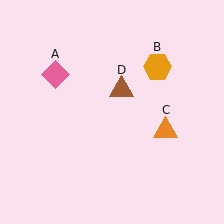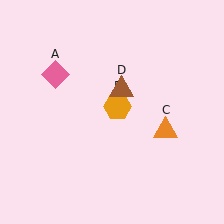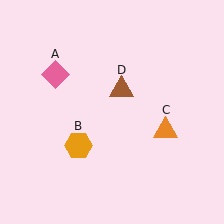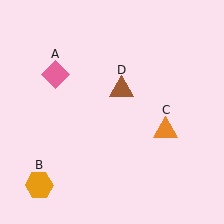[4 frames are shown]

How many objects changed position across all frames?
1 object changed position: orange hexagon (object B).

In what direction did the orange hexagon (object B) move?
The orange hexagon (object B) moved down and to the left.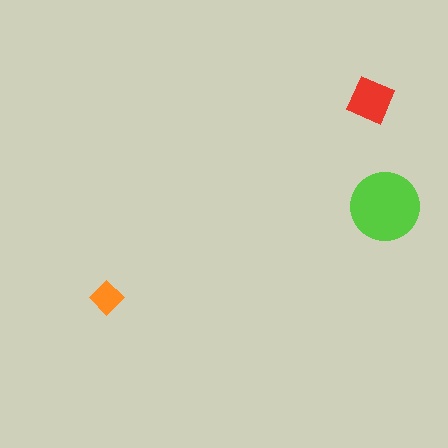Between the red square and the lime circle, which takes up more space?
The lime circle.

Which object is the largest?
The lime circle.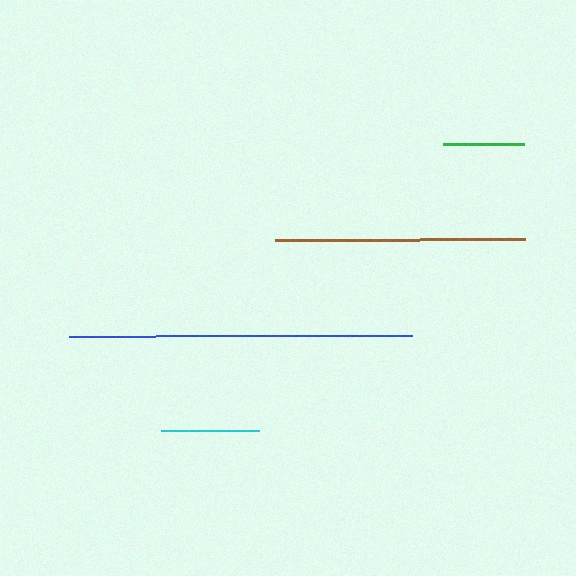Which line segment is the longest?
The blue line is the longest at approximately 343 pixels.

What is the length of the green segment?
The green segment is approximately 80 pixels long.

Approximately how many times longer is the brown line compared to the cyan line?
The brown line is approximately 2.6 times the length of the cyan line.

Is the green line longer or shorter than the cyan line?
The cyan line is longer than the green line.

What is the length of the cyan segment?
The cyan segment is approximately 98 pixels long.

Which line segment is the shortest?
The green line is the shortest at approximately 80 pixels.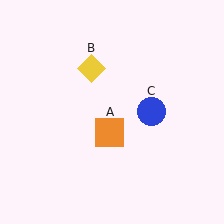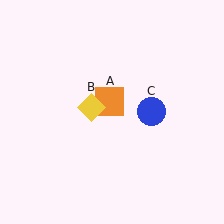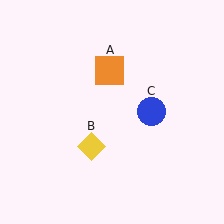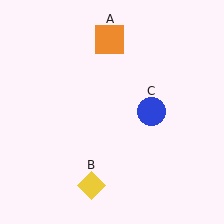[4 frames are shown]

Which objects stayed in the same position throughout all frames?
Blue circle (object C) remained stationary.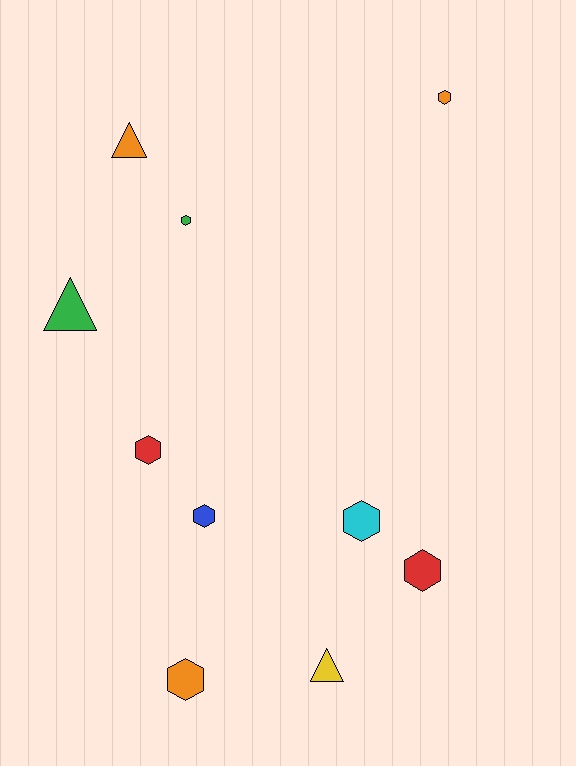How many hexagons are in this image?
There are 7 hexagons.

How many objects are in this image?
There are 10 objects.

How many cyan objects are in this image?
There is 1 cyan object.